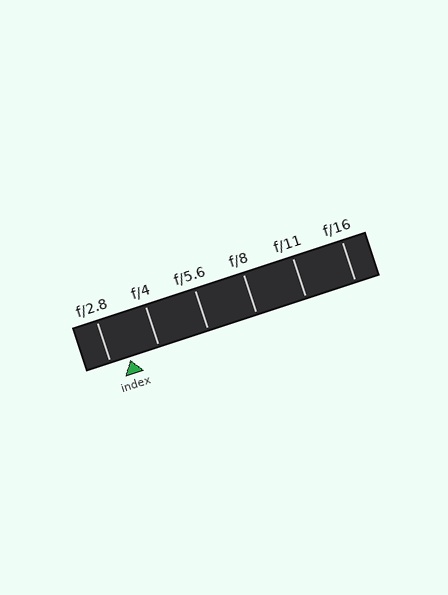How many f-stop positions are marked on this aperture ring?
There are 6 f-stop positions marked.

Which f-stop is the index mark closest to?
The index mark is closest to f/2.8.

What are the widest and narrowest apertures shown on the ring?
The widest aperture shown is f/2.8 and the narrowest is f/16.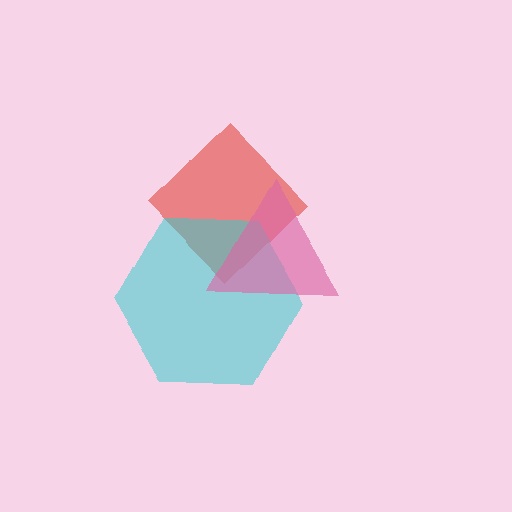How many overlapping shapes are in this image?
There are 3 overlapping shapes in the image.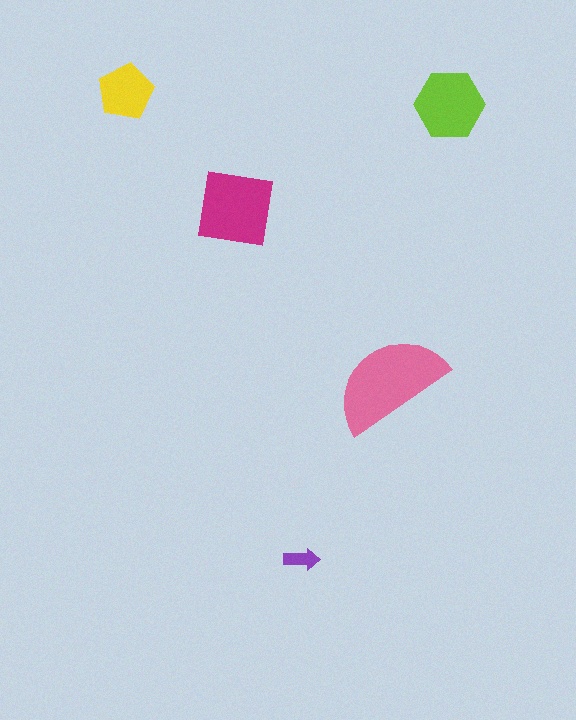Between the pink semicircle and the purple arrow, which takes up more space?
The pink semicircle.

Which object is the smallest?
The purple arrow.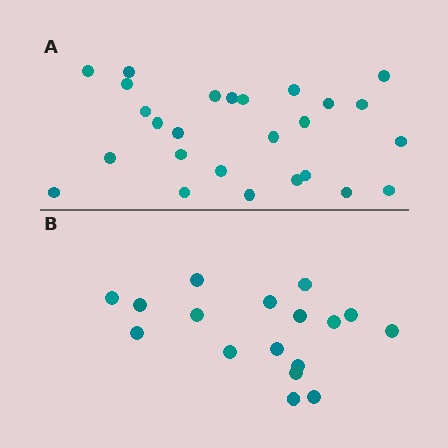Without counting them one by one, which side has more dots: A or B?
Region A (the top region) has more dots.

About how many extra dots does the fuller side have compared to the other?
Region A has roughly 8 or so more dots than region B.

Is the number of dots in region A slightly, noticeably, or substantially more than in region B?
Region A has substantially more. The ratio is roughly 1.5 to 1.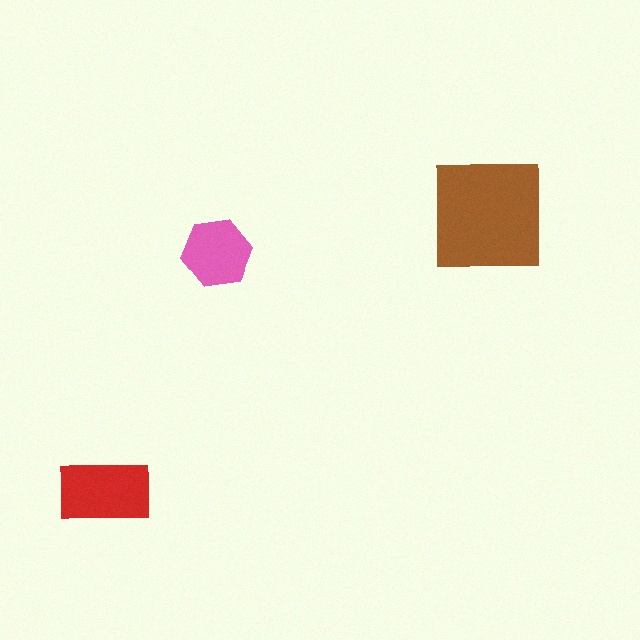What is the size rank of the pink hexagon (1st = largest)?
3rd.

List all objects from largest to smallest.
The brown square, the red rectangle, the pink hexagon.